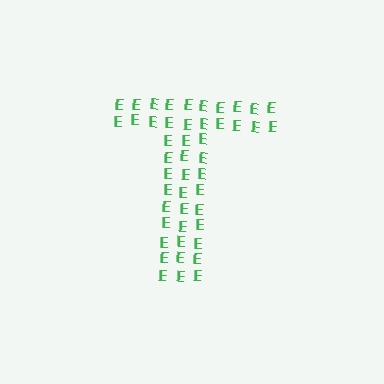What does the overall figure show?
The overall figure shows the letter T.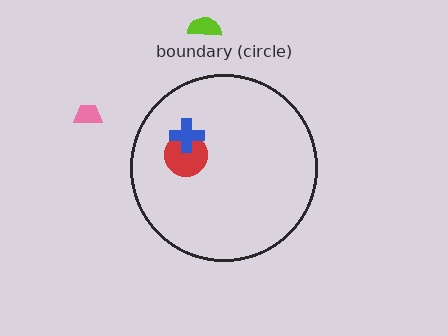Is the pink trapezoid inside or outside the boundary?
Outside.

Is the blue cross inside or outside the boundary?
Inside.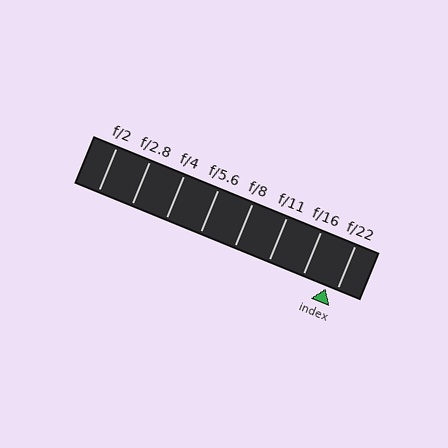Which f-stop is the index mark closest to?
The index mark is closest to f/22.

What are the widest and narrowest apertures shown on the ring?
The widest aperture shown is f/2 and the narrowest is f/22.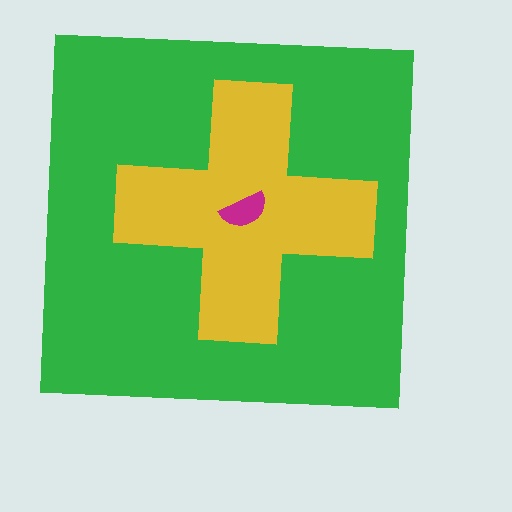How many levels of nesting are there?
3.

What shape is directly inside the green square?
The yellow cross.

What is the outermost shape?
The green square.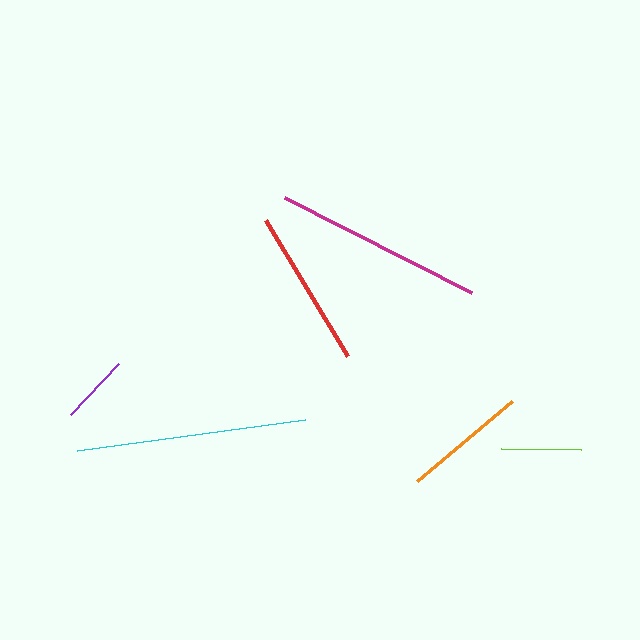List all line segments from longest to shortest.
From longest to shortest: cyan, magenta, red, orange, lime, purple.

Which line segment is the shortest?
The purple line is the shortest at approximately 70 pixels.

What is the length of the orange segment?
The orange segment is approximately 124 pixels long.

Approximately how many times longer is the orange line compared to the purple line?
The orange line is approximately 1.8 times the length of the purple line.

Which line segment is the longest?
The cyan line is the longest at approximately 231 pixels.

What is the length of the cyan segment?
The cyan segment is approximately 231 pixels long.